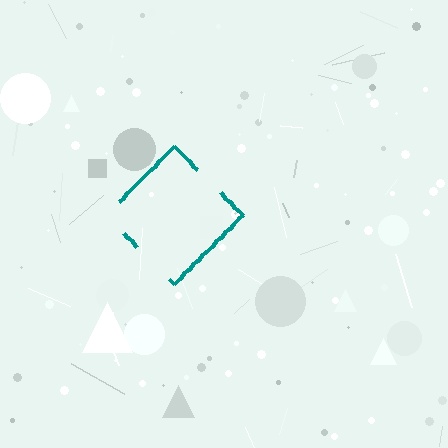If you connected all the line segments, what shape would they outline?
They would outline a diamond.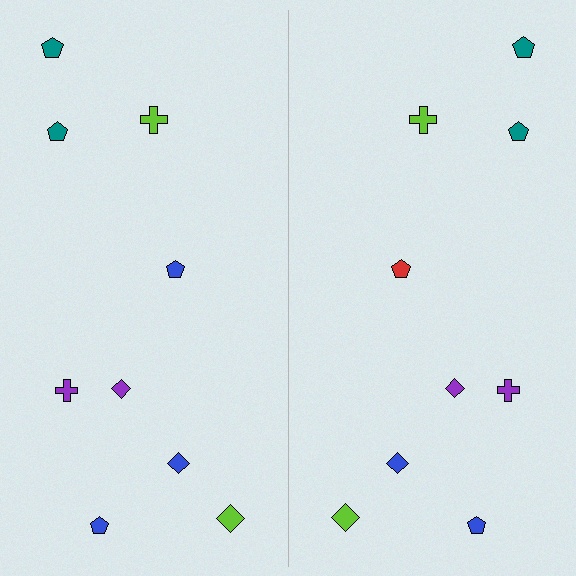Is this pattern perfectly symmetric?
No, the pattern is not perfectly symmetric. The red pentagon on the right side breaks the symmetry — its mirror counterpart is blue.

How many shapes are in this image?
There are 18 shapes in this image.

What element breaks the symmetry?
The red pentagon on the right side breaks the symmetry — its mirror counterpart is blue.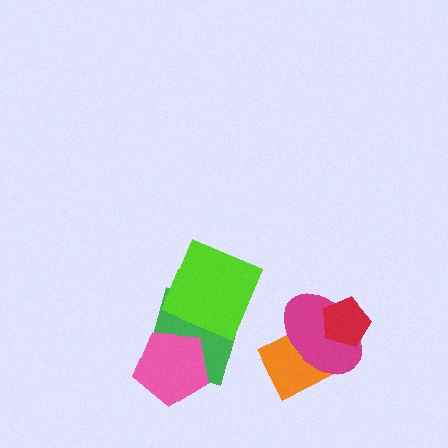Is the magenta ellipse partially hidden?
Yes, it is partially covered by another shape.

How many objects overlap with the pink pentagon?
1 object overlaps with the pink pentagon.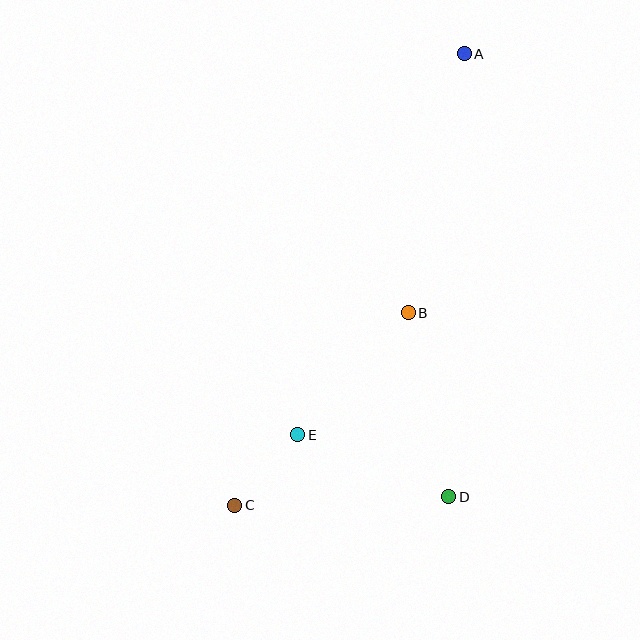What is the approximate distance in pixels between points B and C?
The distance between B and C is approximately 259 pixels.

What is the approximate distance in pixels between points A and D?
The distance between A and D is approximately 443 pixels.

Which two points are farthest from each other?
Points A and C are farthest from each other.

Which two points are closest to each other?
Points C and E are closest to each other.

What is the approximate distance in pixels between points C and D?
The distance between C and D is approximately 214 pixels.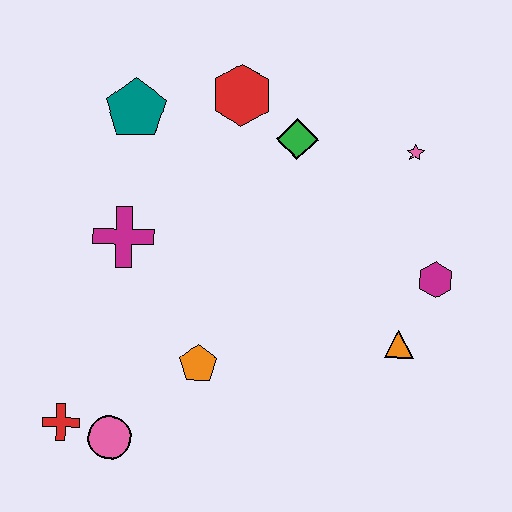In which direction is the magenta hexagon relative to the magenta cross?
The magenta hexagon is to the right of the magenta cross.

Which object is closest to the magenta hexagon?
The orange triangle is closest to the magenta hexagon.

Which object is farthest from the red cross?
The pink star is farthest from the red cross.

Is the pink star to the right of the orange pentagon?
Yes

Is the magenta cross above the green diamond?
No